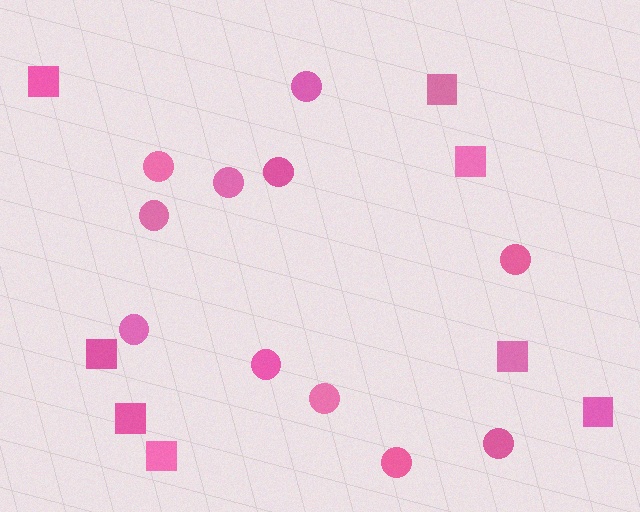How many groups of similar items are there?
There are 2 groups: one group of circles (11) and one group of squares (8).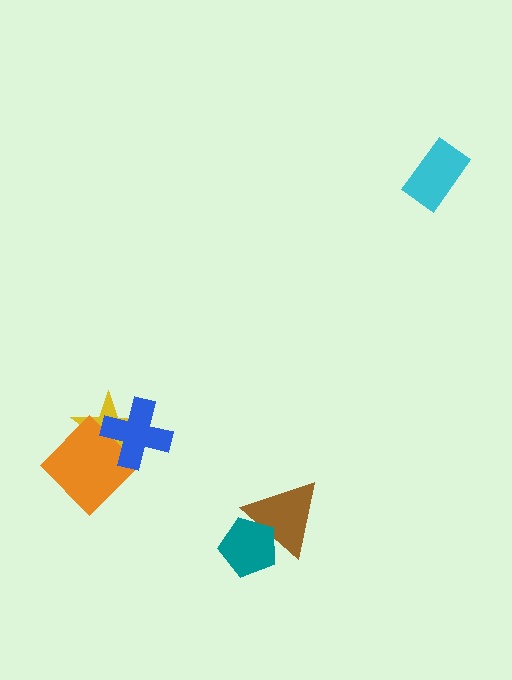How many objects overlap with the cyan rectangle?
0 objects overlap with the cyan rectangle.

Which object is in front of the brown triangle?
The teal pentagon is in front of the brown triangle.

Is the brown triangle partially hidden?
Yes, it is partially covered by another shape.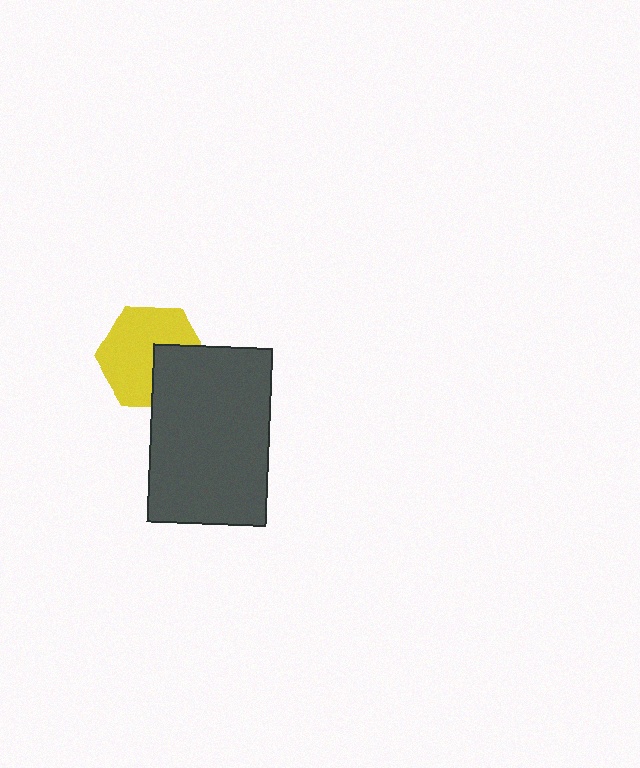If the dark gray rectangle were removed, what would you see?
You would see the complete yellow hexagon.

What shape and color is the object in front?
The object in front is a dark gray rectangle.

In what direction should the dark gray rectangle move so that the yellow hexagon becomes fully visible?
The dark gray rectangle should move toward the lower-right. That is the shortest direction to clear the overlap and leave the yellow hexagon fully visible.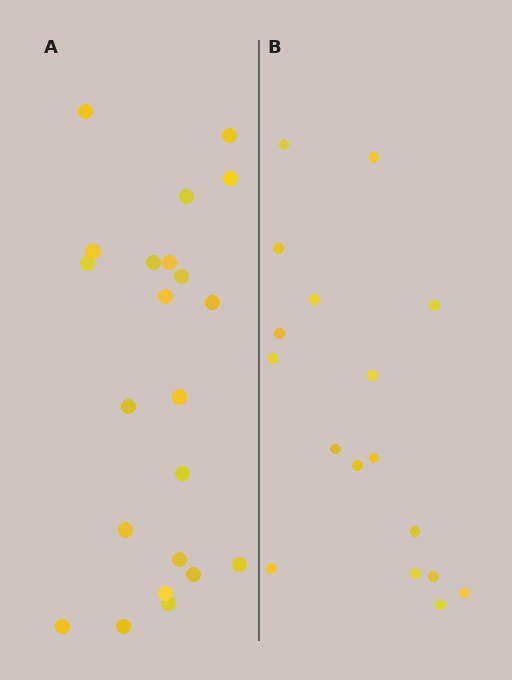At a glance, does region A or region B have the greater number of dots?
Region A (the left region) has more dots.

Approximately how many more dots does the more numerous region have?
Region A has about 5 more dots than region B.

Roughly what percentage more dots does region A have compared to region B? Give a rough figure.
About 30% more.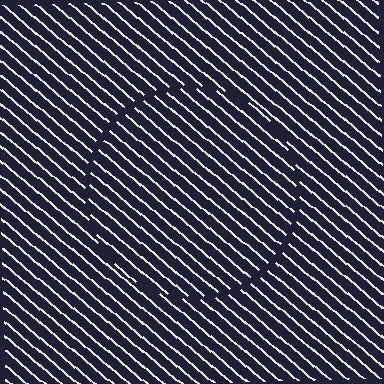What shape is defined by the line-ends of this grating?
An illusory circle. The interior of the shape contains the same grating, shifted by half a period — the contour is defined by the phase discontinuity where line-ends from the inner and outer gratings abut.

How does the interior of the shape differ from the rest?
The interior of the shape contains the same grating, shifted by half a period — the contour is defined by the phase discontinuity where line-ends from the inner and outer gratings abut.